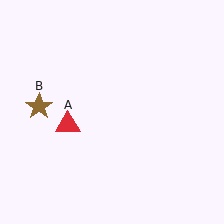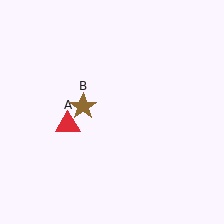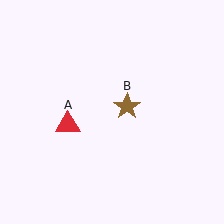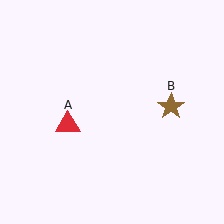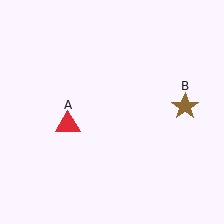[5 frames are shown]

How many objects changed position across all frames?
1 object changed position: brown star (object B).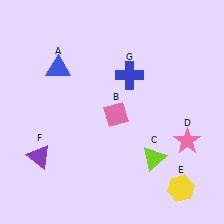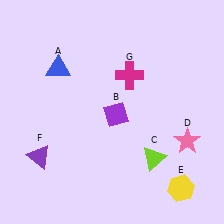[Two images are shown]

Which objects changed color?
B changed from pink to purple. G changed from blue to magenta.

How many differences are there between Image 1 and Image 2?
There are 2 differences between the two images.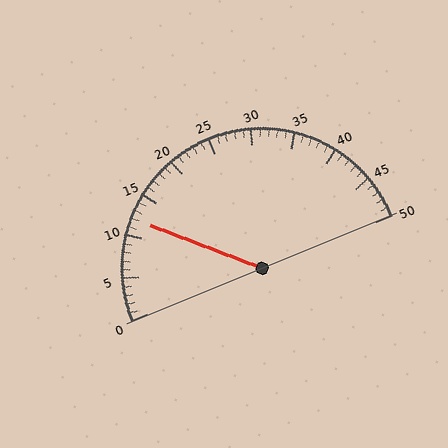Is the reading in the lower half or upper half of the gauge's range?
The reading is in the lower half of the range (0 to 50).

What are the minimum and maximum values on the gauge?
The gauge ranges from 0 to 50.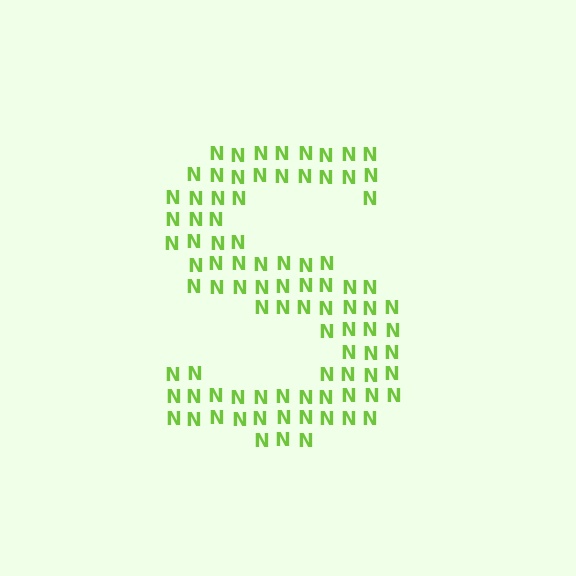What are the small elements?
The small elements are letter N's.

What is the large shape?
The large shape is the letter S.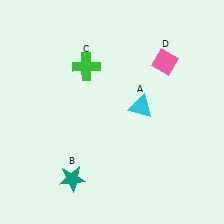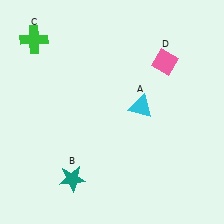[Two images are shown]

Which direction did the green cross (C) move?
The green cross (C) moved left.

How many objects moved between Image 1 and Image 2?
1 object moved between the two images.